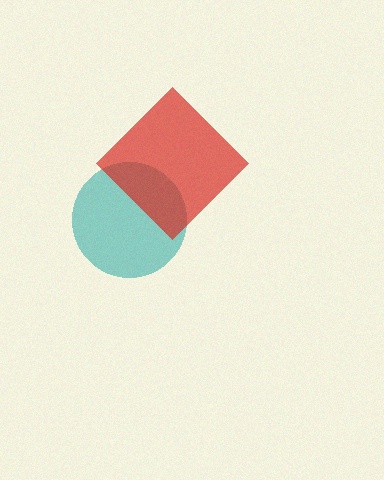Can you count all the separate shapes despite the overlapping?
Yes, there are 2 separate shapes.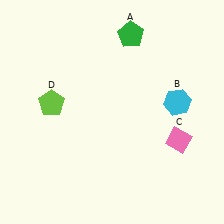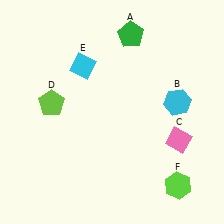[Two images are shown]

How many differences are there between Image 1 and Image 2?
There are 2 differences between the two images.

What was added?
A cyan diamond (E), a lime hexagon (F) were added in Image 2.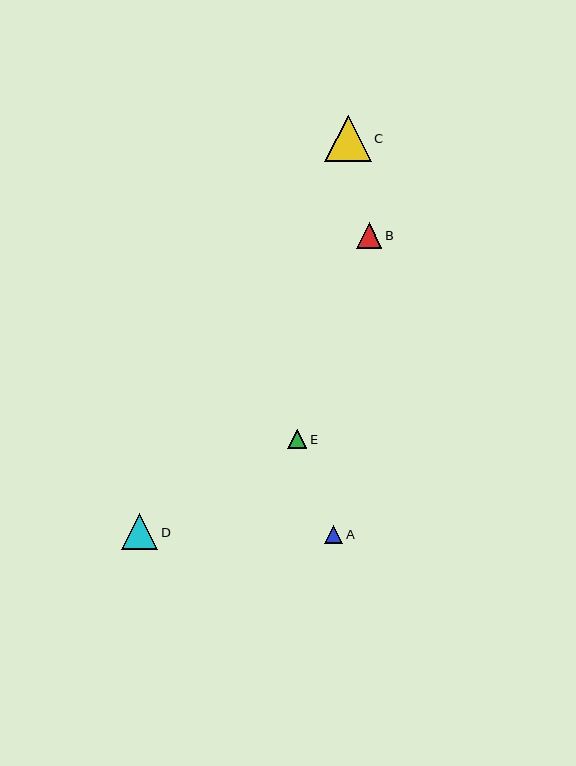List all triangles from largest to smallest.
From largest to smallest: C, D, B, E, A.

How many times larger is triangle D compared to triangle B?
Triangle D is approximately 1.4 times the size of triangle B.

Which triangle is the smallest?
Triangle A is the smallest with a size of approximately 18 pixels.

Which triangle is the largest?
Triangle C is the largest with a size of approximately 46 pixels.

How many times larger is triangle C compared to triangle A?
Triangle C is approximately 2.6 times the size of triangle A.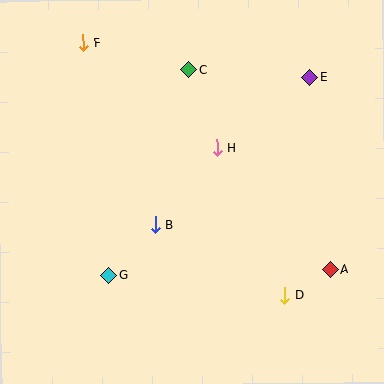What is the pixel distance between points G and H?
The distance between G and H is 167 pixels.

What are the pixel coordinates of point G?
Point G is at (109, 275).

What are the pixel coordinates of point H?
Point H is at (217, 147).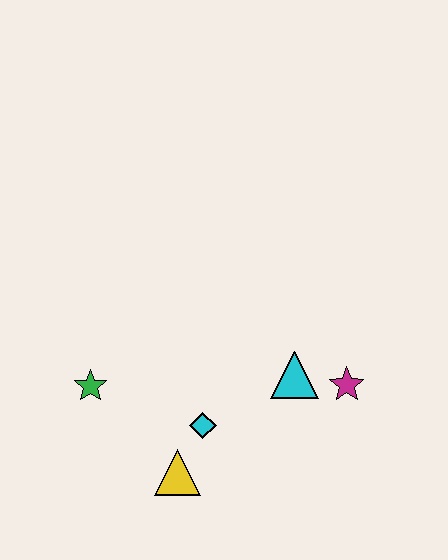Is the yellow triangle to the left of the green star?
No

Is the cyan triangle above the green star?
Yes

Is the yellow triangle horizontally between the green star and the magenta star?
Yes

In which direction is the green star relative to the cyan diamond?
The green star is to the left of the cyan diamond.